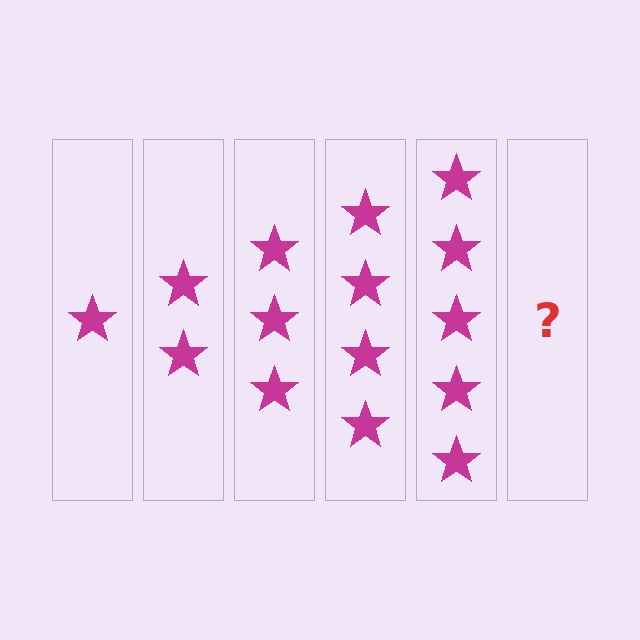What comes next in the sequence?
The next element should be 6 stars.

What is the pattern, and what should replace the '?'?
The pattern is that each step adds one more star. The '?' should be 6 stars.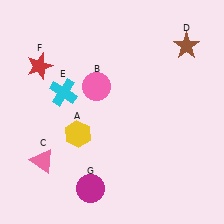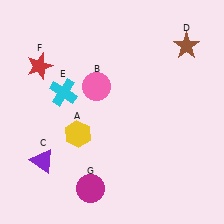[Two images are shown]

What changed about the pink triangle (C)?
In Image 1, C is pink. In Image 2, it changed to purple.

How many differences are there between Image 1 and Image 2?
There is 1 difference between the two images.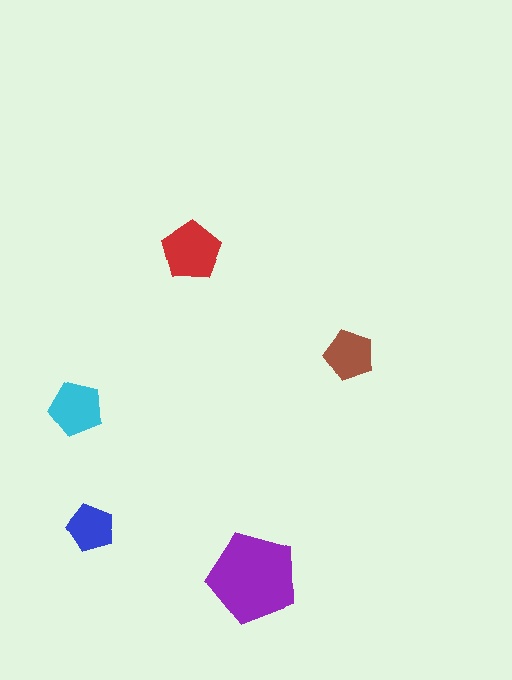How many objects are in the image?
There are 5 objects in the image.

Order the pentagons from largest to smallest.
the purple one, the red one, the cyan one, the brown one, the blue one.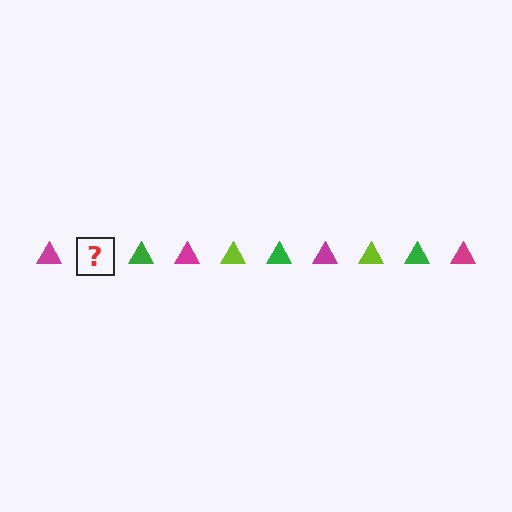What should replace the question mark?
The question mark should be replaced with a lime triangle.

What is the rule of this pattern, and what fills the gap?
The rule is that the pattern cycles through magenta, lime, green triangles. The gap should be filled with a lime triangle.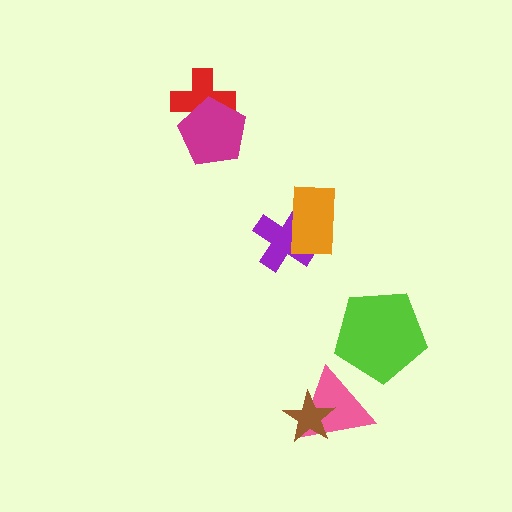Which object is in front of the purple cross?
The orange rectangle is in front of the purple cross.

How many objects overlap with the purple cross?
1 object overlaps with the purple cross.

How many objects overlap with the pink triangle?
1 object overlaps with the pink triangle.